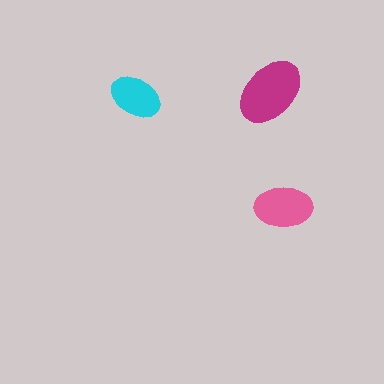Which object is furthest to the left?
The cyan ellipse is leftmost.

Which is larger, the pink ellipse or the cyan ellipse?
The pink one.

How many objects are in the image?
There are 3 objects in the image.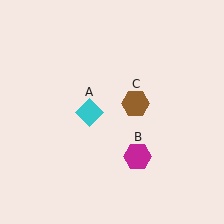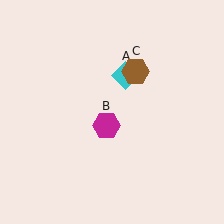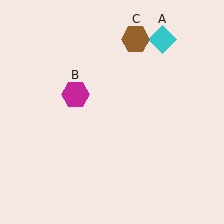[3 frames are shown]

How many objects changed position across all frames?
3 objects changed position: cyan diamond (object A), magenta hexagon (object B), brown hexagon (object C).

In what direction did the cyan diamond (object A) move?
The cyan diamond (object A) moved up and to the right.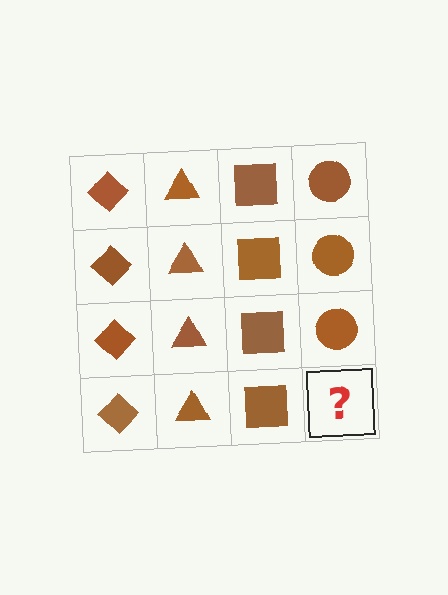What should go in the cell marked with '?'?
The missing cell should contain a brown circle.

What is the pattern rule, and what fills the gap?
The rule is that each column has a consistent shape. The gap should be filled with a brown circle.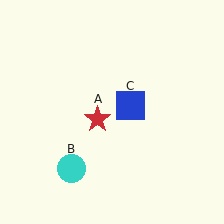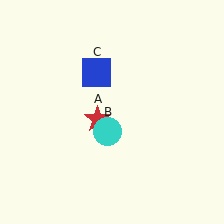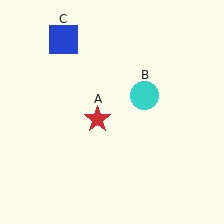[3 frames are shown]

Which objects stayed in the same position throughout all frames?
Red star (object A) remained stationary.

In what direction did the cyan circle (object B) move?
The cyan circle (object B) moved up and to the right.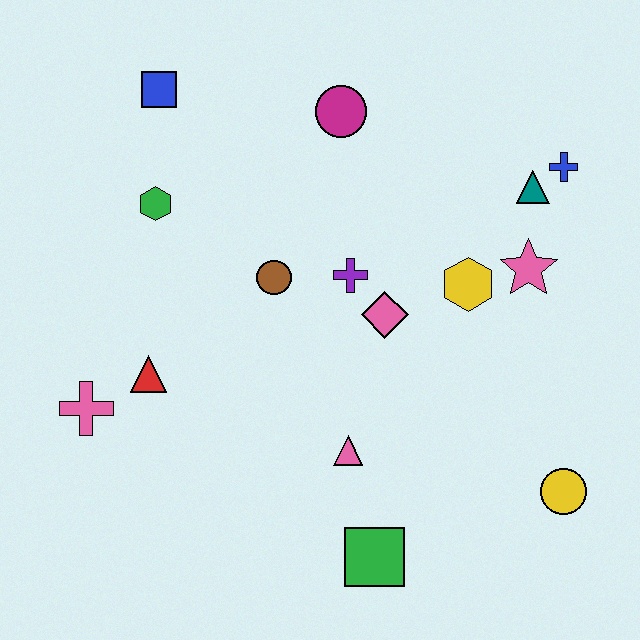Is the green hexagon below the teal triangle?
Yes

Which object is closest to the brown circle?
The purple cross is closest to the brown circle.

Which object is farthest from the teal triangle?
The pink cross is farthest from the teal triangle.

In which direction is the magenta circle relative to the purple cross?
The magenta circle is above the purple cross.